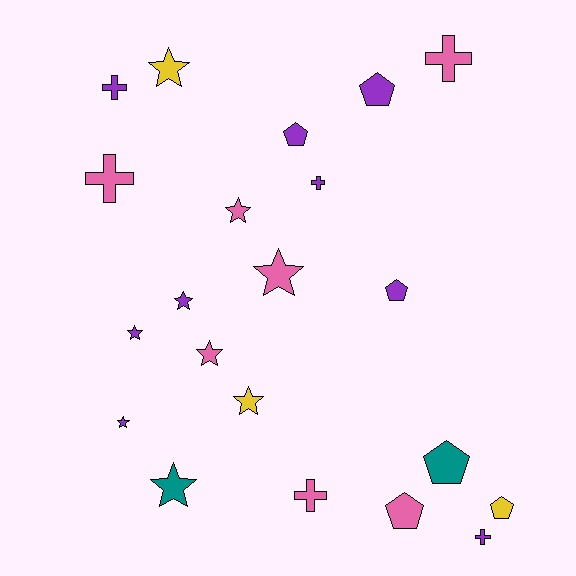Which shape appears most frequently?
Star, with 9 objects.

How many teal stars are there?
There is 1 teal star.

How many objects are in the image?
There are 21 objects.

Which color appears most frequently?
Purple, with 9 objects.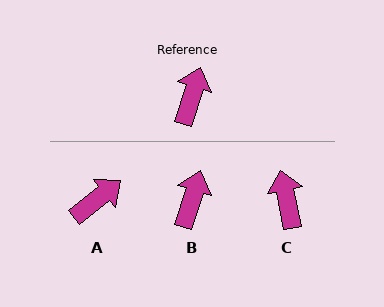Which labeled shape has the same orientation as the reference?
B.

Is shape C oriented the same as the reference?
No, it is off by about 29 degrees.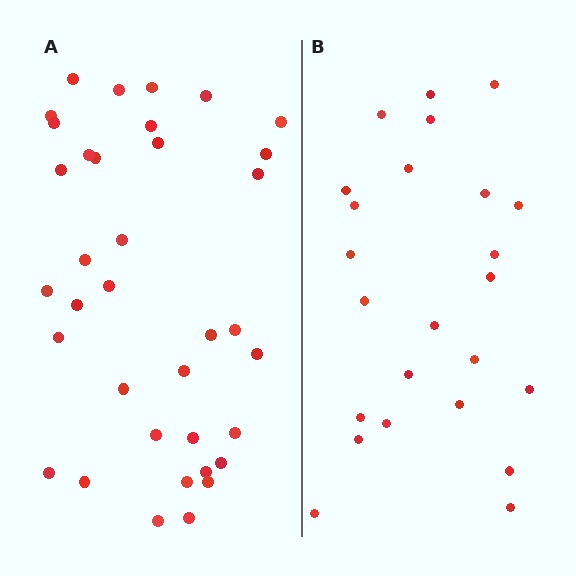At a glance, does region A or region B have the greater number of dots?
Region A (the left region) has more dots.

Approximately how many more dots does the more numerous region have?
Region A has roughly 12 or so more dots than region B.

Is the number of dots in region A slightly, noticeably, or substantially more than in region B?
Region A has substantially more. The ratio is roughly 1.5 to 1.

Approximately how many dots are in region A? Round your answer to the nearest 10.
About 40 dots. (The exact count is 36, which rounds to 40.)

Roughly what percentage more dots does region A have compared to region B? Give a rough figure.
About 50% more.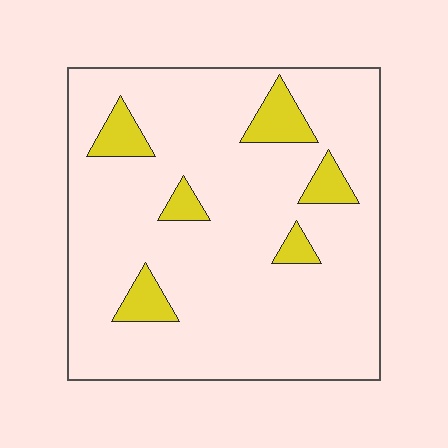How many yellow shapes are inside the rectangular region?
6.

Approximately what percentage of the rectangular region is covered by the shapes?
Approximately 10%.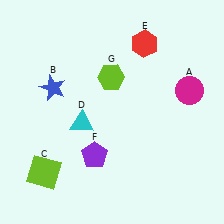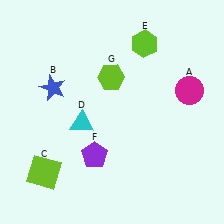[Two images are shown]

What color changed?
The hexagon (E) changed from red in Image 1 to lime in Image 2.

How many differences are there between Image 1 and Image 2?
There is 1 difference between the two images.